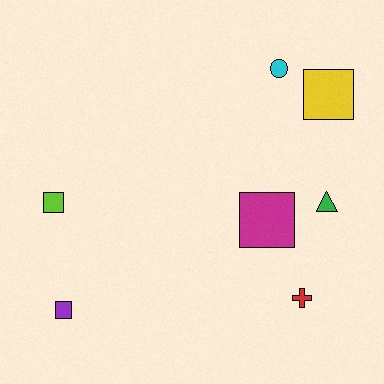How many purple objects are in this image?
There is 1 purple object.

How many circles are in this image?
There is 1 circle.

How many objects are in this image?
There are 7 objects.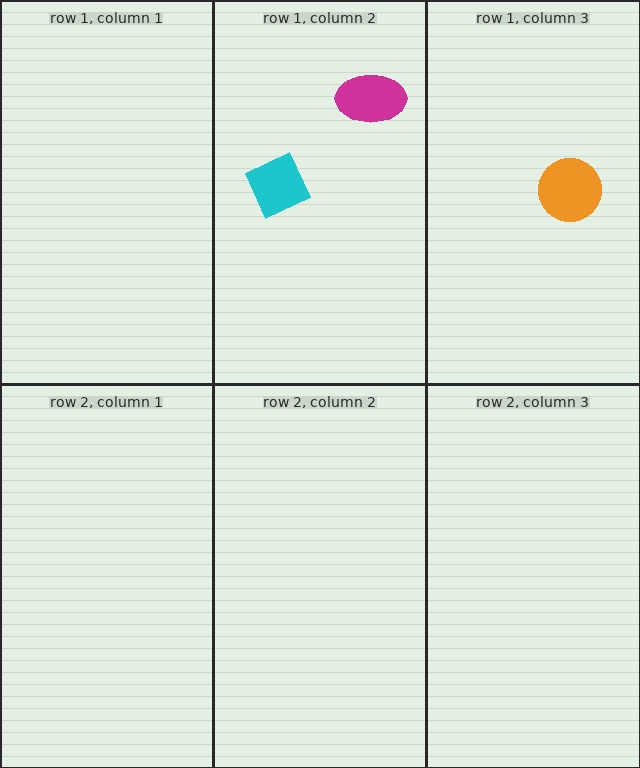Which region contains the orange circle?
The row 1, column 3 region.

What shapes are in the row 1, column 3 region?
The orange circle.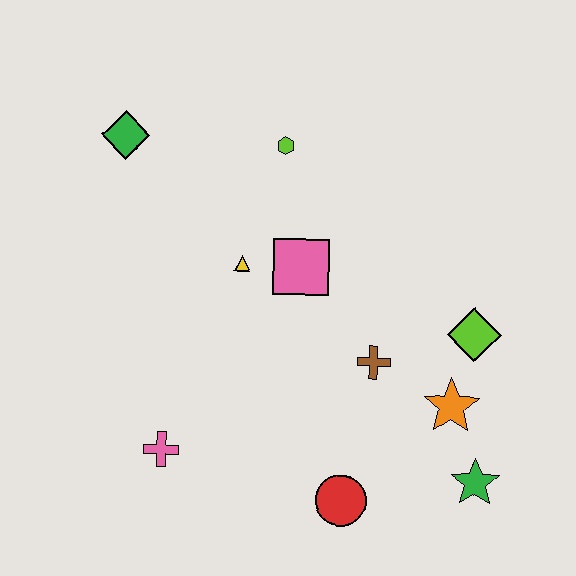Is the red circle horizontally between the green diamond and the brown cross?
Yes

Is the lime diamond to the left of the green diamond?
No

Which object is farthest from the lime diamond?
The green diamond is farthest from the lime diamond.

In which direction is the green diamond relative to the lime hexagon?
The green diamond is to the left of the lime hexagon.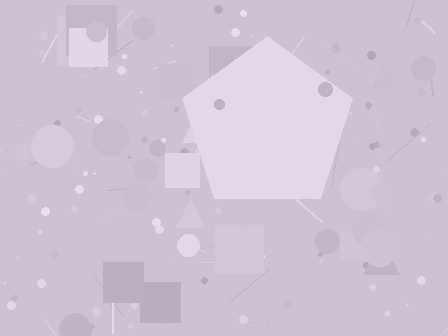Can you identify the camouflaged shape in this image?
The camouflaged shape is a pentagon.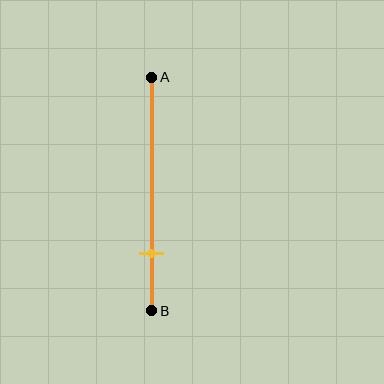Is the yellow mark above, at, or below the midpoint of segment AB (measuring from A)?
The yellow mark is below the midpoint of segment AB.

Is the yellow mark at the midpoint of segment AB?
No, the mark is at about 75% from A, not at the 50% midpoint.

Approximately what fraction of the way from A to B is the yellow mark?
The yellow mark is approximately 75% of the way from A to B.